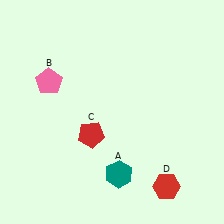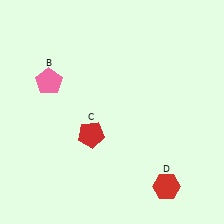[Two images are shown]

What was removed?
The teal hexagon (A) was removed in Image 2.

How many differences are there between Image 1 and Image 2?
There is 1 difference between the two images.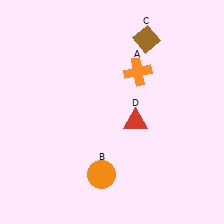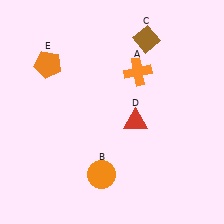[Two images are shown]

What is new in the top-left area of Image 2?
An orange pentagon (E) was added in the top-left area of Image 2.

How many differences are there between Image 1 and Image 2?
There is 1 difference between the two images.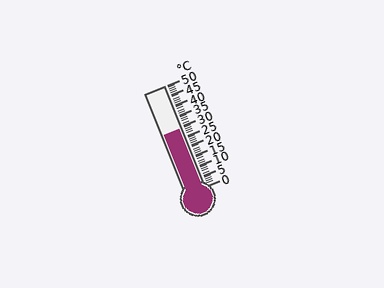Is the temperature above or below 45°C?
The temperature is below 45°C.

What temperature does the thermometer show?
The thermometer shows approximately 29°C.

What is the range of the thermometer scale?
The thermometer scale ranges from 0°C to 50°C.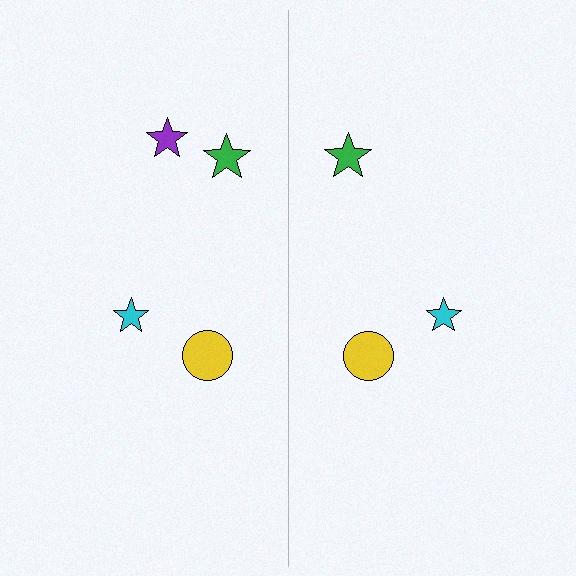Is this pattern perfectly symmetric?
No, the pattern is not perfectly symmetric. A purple star is missing from the right side.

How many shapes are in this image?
There are 7 shapes in this image.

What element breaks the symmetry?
A purple star is missing from the right side.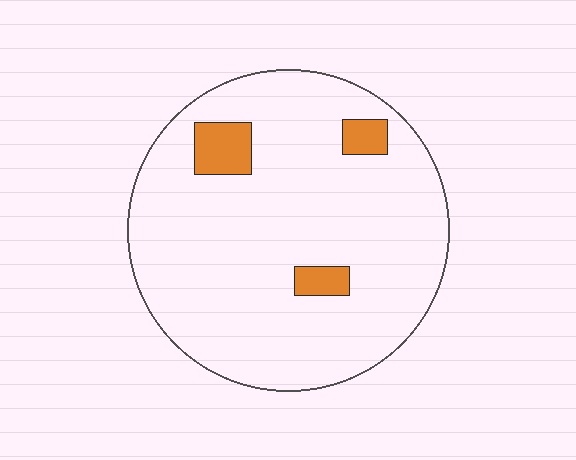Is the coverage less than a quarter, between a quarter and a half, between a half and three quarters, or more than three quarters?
Less than a quarter.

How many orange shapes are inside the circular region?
3.